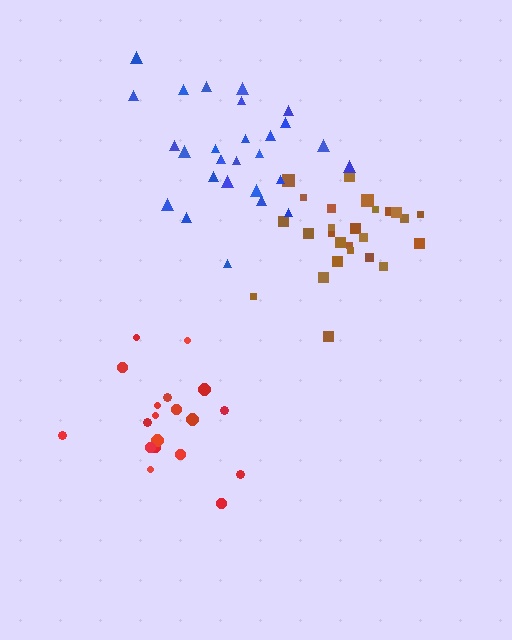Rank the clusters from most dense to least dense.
brown, blue, red.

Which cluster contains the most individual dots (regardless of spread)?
Blue (28).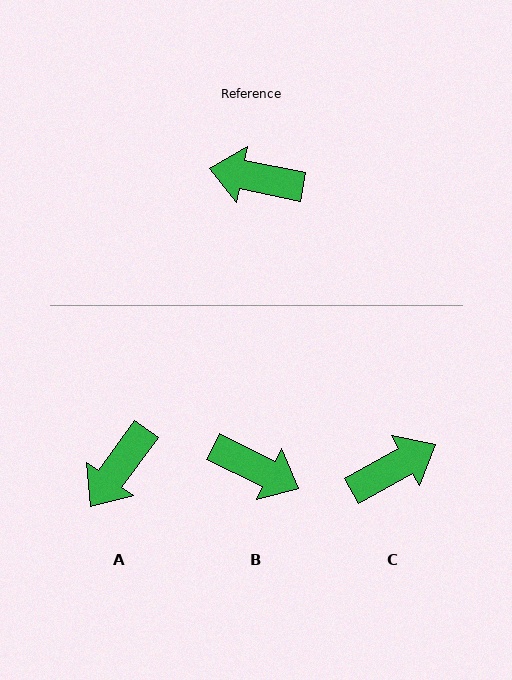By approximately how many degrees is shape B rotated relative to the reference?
Approximately 165 degrees counter-clockwise.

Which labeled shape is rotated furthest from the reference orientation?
B, about 165 degrees away.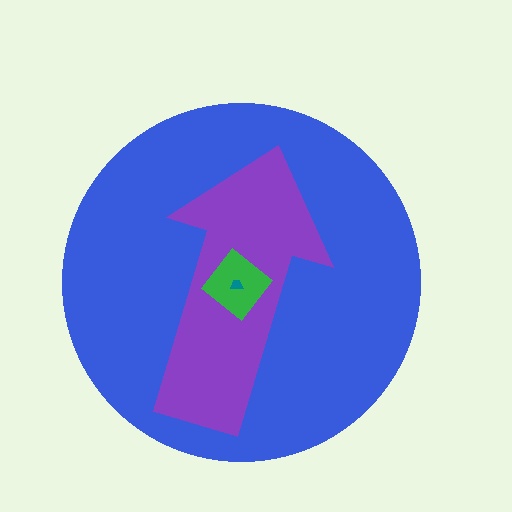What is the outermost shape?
The blue circle.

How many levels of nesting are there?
4.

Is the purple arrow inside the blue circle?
Yes.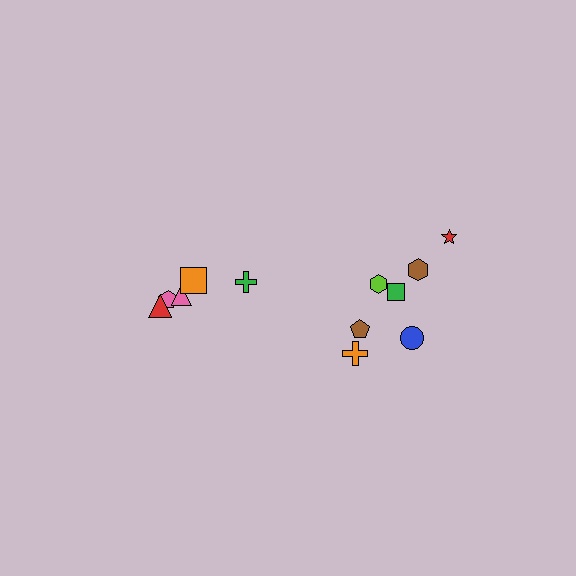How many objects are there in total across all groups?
There are 12 objects.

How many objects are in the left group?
There are 5 objects.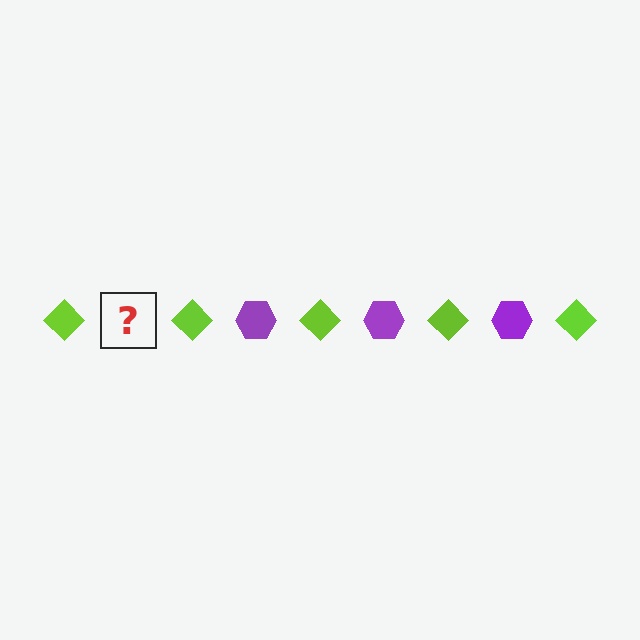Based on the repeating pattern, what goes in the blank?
The blank should be a purple hexagon.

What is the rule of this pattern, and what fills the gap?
The rule is that the pattern alternates between lime diamond and purple hexagon. The gap should be filled with a purple hexagon.